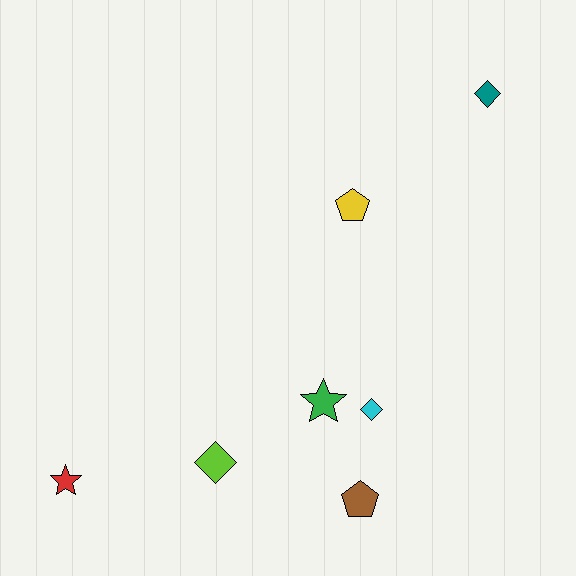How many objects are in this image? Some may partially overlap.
There are 7 objects.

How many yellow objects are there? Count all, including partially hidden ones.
There is 1 yellow object.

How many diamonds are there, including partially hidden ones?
There are 3 diamonds.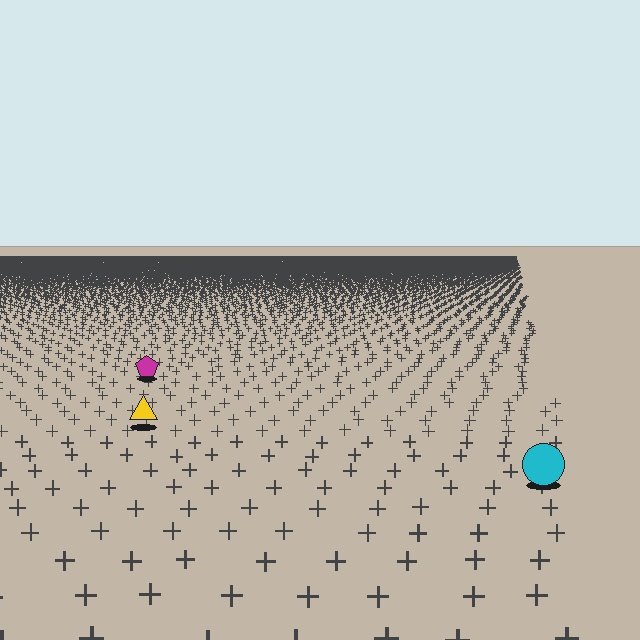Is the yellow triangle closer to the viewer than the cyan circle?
No. The cyan circle is closer — you can tell from the texture gradient: the ground texture is coarser near it.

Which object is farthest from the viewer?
The magenta pentagon is farthest from the viewer. It appears smaller and the ground texture around it is denser.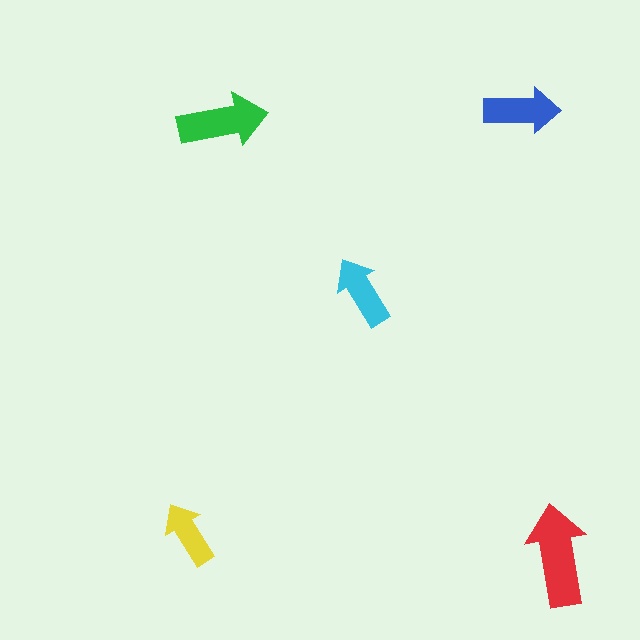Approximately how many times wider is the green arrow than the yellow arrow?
About 1.5 times wider.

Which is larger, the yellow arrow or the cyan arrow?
The cyan one.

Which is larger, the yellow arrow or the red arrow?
The red one.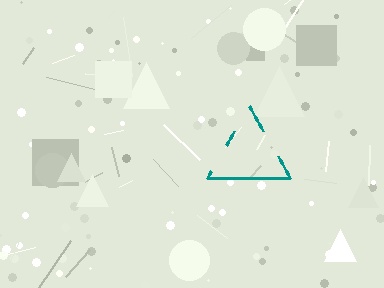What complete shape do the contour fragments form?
The contour fragments form a triangle.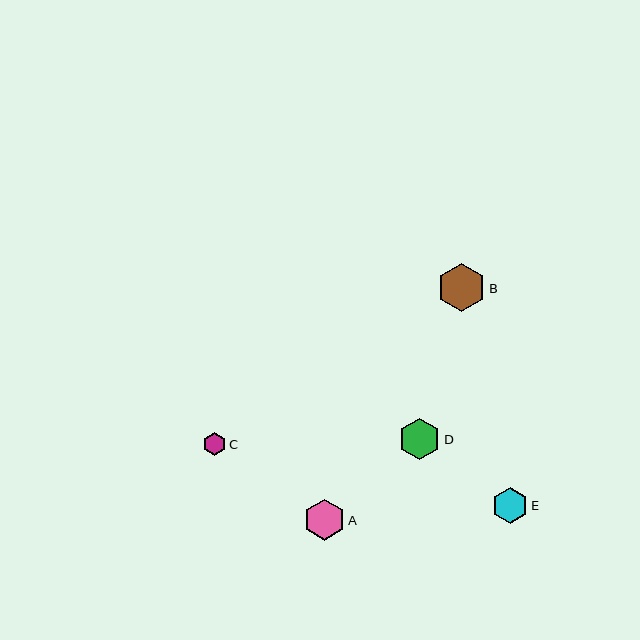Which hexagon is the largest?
Hexagon B is the largest with a size of approximately 48 pixels.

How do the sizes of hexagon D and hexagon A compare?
Hexagon D and hexagon A are approximately the same size.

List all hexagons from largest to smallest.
From largest to smallest: B, D, A, E, C.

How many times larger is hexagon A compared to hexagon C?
Hexagon A is approximately 1.7 times the size of hexagon C.